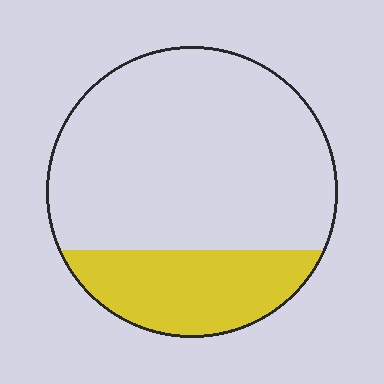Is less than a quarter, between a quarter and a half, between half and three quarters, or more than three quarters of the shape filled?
Between a quarter and a half.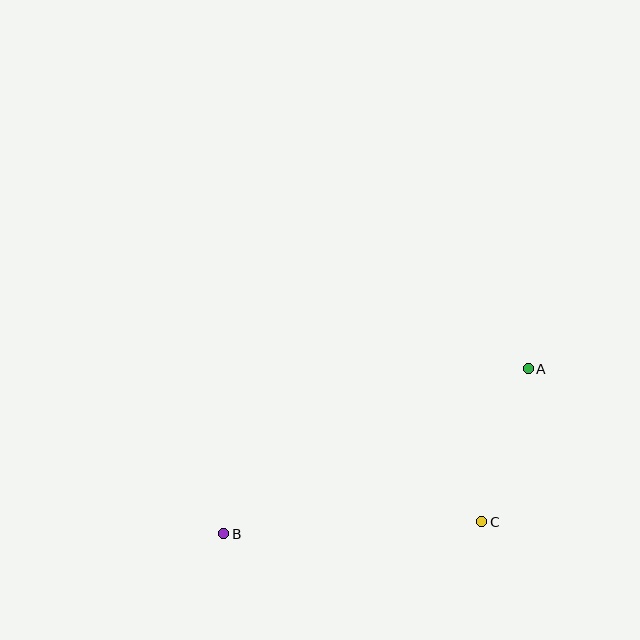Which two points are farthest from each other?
Points A and B are farthest from each other.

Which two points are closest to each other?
Points A and C are closest to each other.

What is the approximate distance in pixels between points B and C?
The distance between B and C is approximately 258 pixels.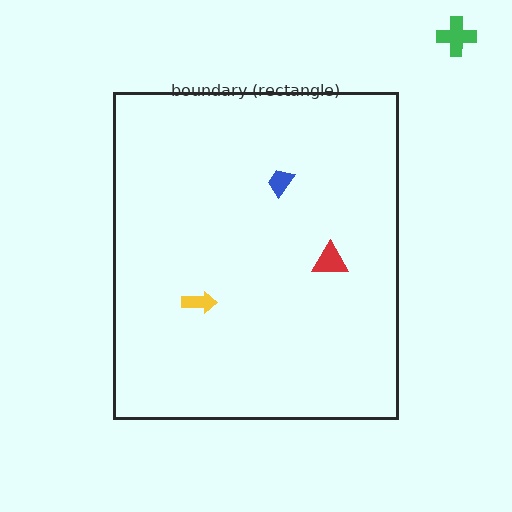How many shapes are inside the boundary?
3 inside, 1 outside.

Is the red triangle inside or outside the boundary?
Inside.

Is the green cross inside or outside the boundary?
Outside.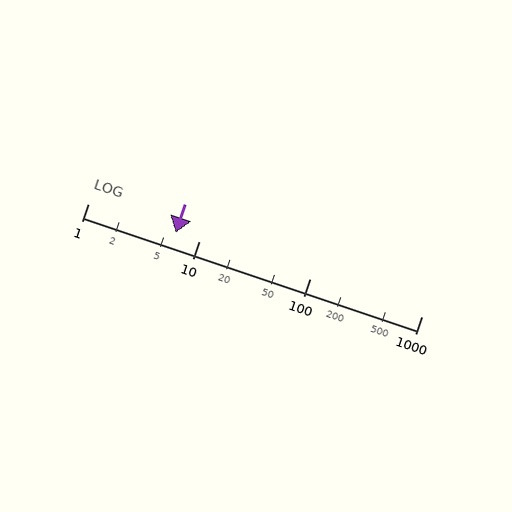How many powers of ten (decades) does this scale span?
The scale spans 3 decades, from 1 to 1000.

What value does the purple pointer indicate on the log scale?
The pointer indicates approximately 6.2.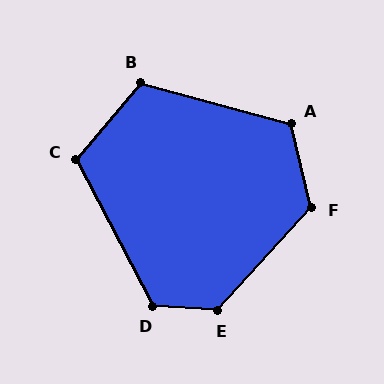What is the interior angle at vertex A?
Approximately 119 degrees (obtuse).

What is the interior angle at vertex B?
Approximately 115 degrees (obtuse).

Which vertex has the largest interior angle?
E, at approximately 129 degrees.